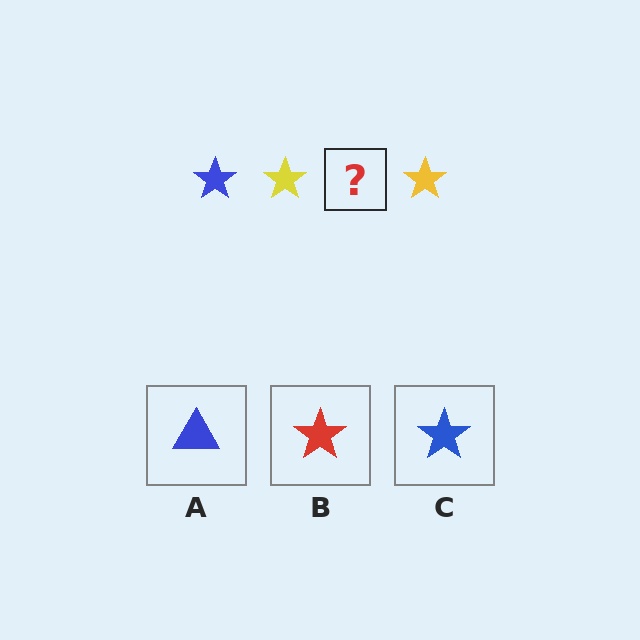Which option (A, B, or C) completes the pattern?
C.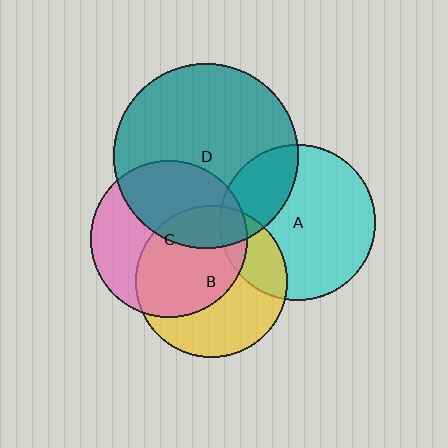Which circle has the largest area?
Circle D (teal).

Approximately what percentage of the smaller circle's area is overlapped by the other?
Approximately 25%.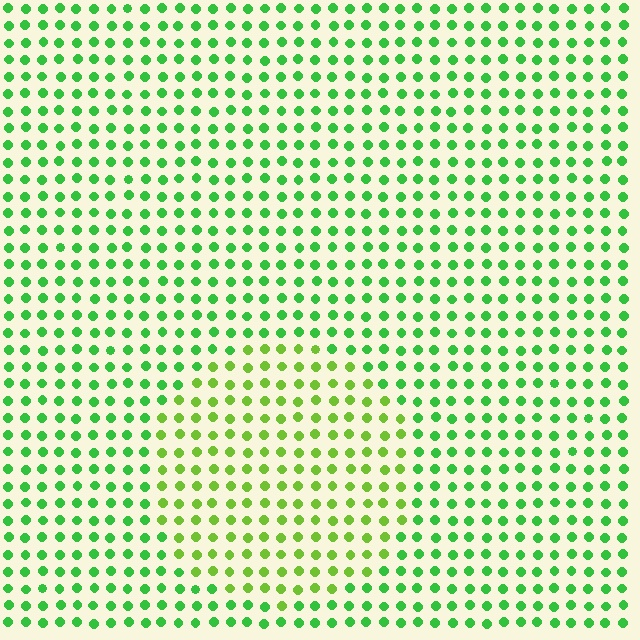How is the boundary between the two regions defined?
The boundary is defined purely by a slight shift in hue (about 31 degrees). Spacing, size, and orientation are identical on both sides.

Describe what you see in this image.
The image is filled with small green elements in a uniform arrangement. A circle-shaped region is visible where the elements are tinted to a slightly different hue, forming a subtle color boundary.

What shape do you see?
I see a circle.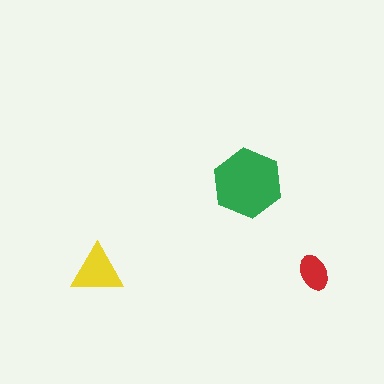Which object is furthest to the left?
The yellow triangle is leftmost.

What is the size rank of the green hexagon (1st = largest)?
1st.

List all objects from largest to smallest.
The green hexagon, the yellow triangle, the red ellipse.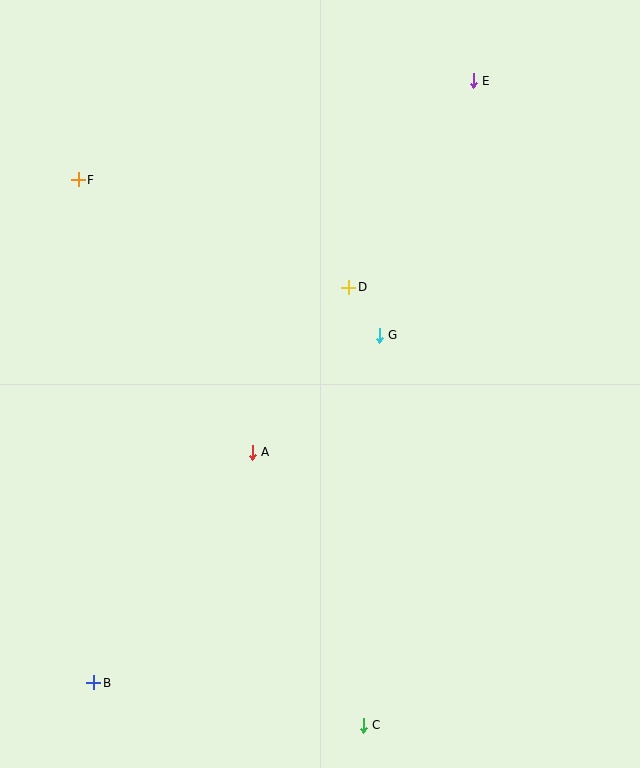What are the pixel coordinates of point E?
Point E is at (473, 81).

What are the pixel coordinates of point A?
Point A is at (252, 452).